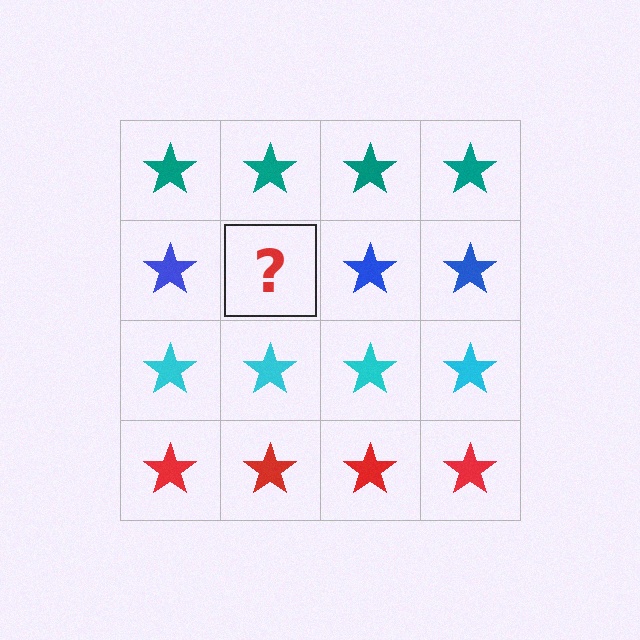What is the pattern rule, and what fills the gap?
The rule is that each row has a consistent color. The gap should be filled with a blue star.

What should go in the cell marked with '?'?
The missing cell should contain a blue star.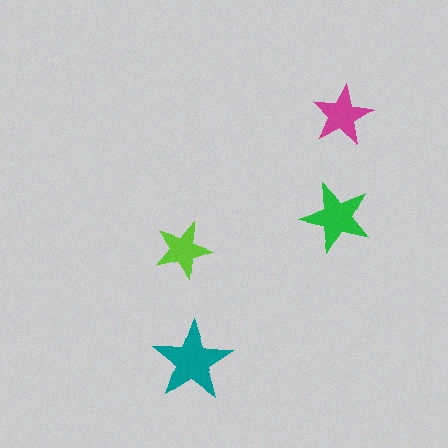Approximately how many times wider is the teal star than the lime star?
About 1.5 times wider.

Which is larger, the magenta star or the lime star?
The magenta one.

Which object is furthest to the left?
The lime star is leftmost.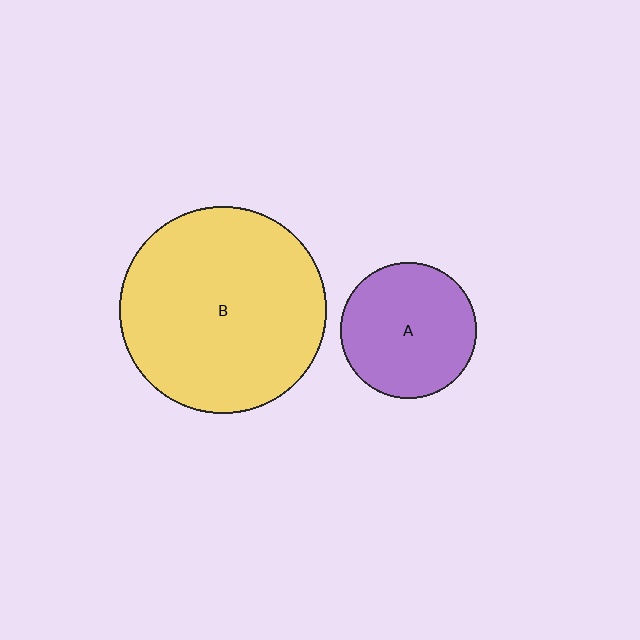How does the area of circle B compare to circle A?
Approximately 2.3 times.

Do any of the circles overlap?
No, none of the circles overlap.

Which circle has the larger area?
Circle B (yellow).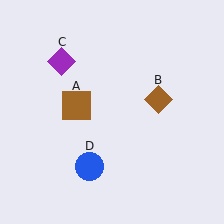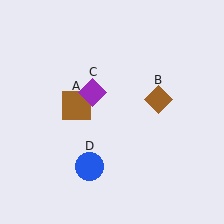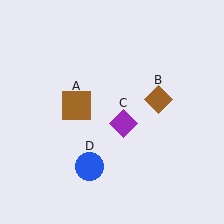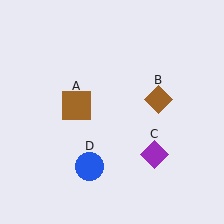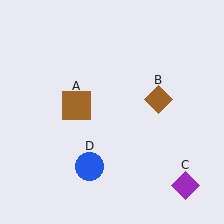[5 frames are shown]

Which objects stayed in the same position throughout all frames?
Brown square (object A) and brown diamond (object B) and blue circle (object D) remained stationary.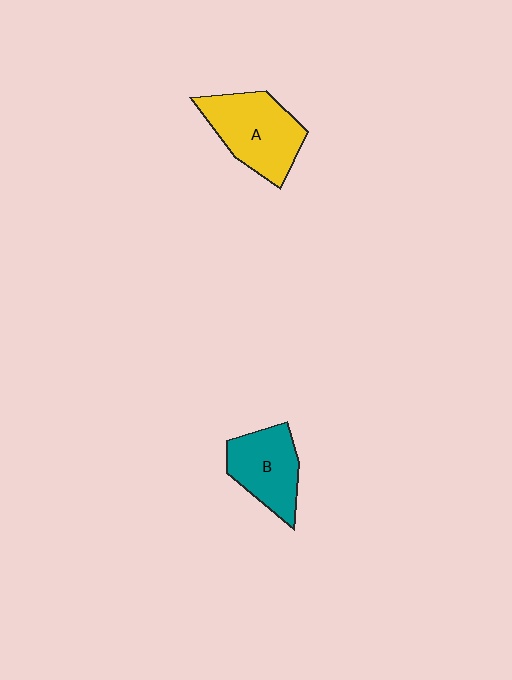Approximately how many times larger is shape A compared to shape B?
Approximately 1.3 times.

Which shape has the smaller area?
Shape B (teal).